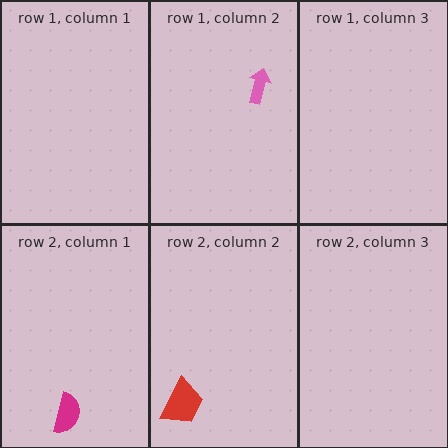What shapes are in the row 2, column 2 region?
The red trapezoid.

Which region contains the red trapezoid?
The row 2, column 2 region.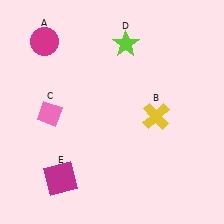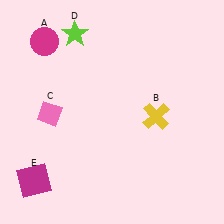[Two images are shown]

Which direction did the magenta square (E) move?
The magenta square (E) moved left.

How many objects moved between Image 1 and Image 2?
2 objects moved between the two images.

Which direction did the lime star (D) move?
The lime star (D) moved left.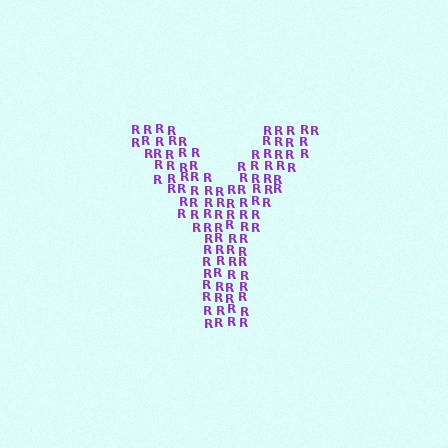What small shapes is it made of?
It is made of small letter R's.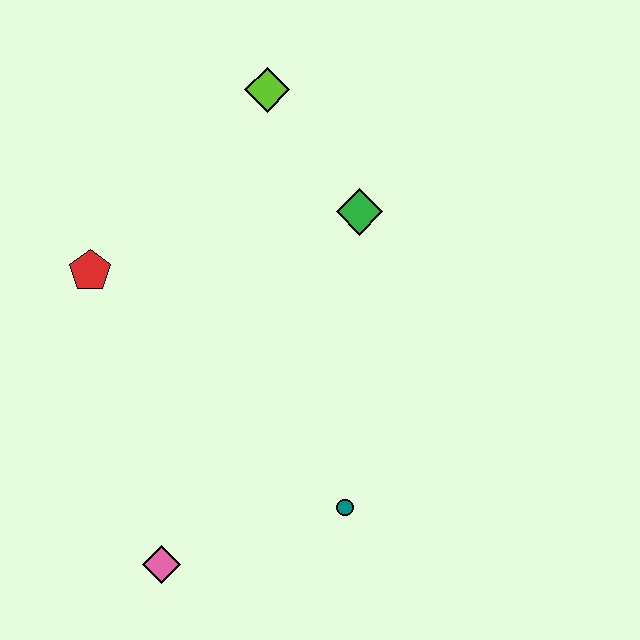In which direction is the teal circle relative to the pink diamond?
The teal circle is to the right of the pink diamond.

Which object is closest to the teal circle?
The pink diamond is closest to the teal circle.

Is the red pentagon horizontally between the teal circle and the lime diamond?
No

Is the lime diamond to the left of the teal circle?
Yes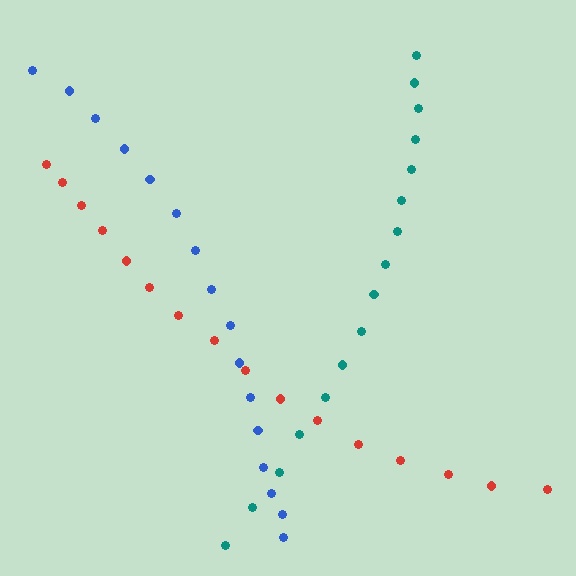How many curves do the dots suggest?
There are 3 distinct paths.